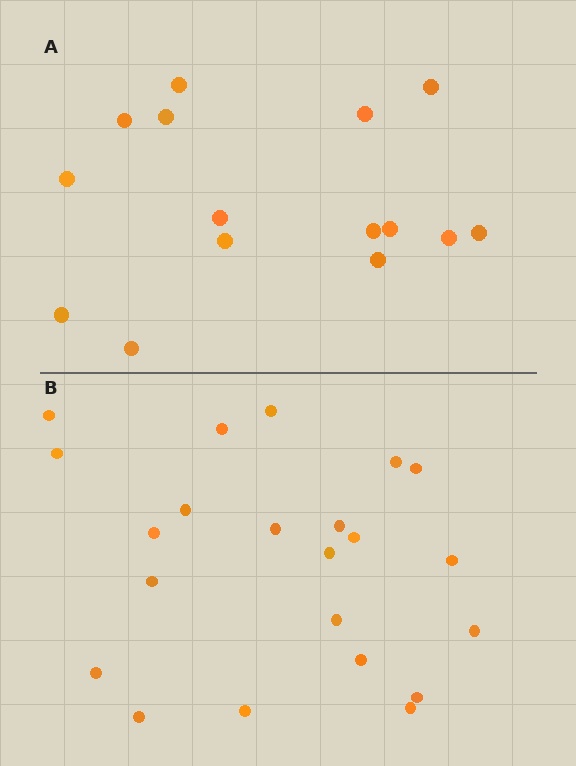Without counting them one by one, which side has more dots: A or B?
Region B (the bottom region) has more dots.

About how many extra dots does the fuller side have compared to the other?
Region B has roughly 8 or so more dots than region A.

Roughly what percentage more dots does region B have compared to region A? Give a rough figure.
About 45% more.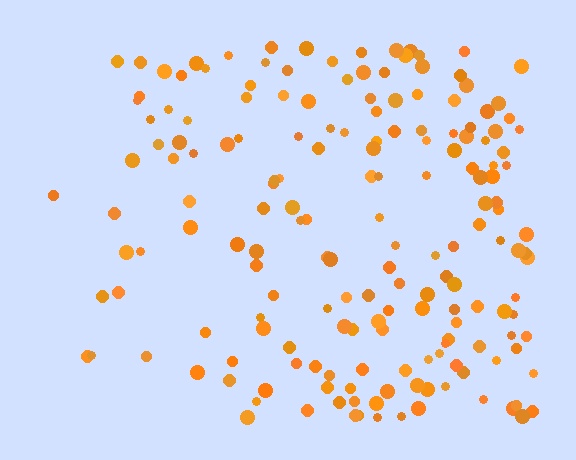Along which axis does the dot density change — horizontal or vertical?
Horizontal.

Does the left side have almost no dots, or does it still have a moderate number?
Still a moderate number, just noticeably fewer than the right.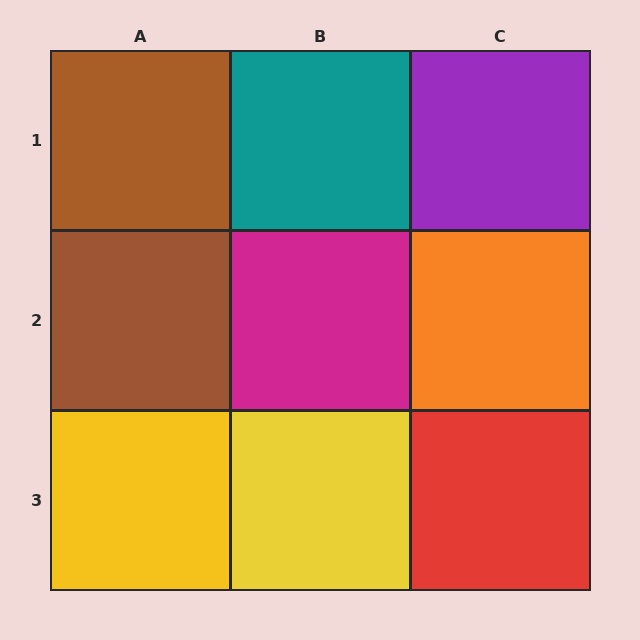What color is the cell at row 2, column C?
Orange.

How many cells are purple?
1 cell is purple.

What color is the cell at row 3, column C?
Red.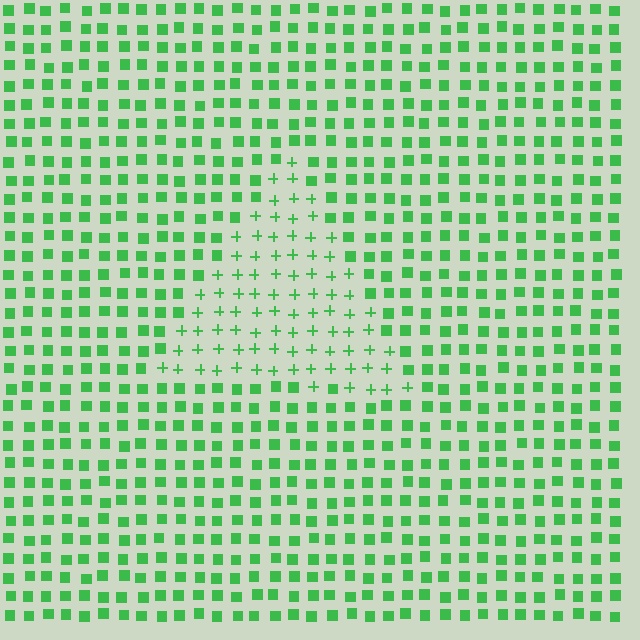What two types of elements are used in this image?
The image uses plus signs inside the triangle region and squares outside it.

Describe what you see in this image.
The image is filled with small green elements arranged in a uniform grid. A triangle-shaped region contains plus signs, while the surrounding area contains squares. The boundary is defined purely by the change in element shape.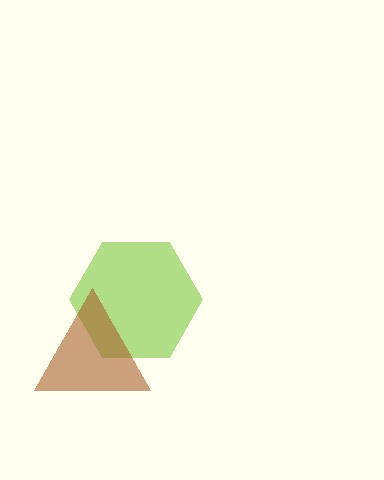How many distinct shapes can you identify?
There are 2 distinct shapes: a lime hexagon, a brown triangle.